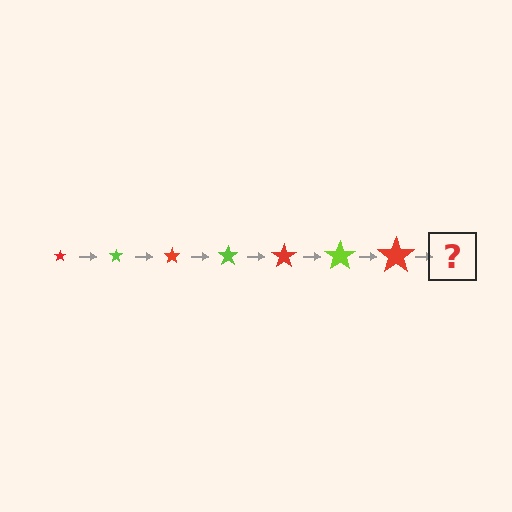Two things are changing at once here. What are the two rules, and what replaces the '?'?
The two rules are that the star grows larger each step and the color cycles through red and lime. The '?' should be a lime star, larger than the previous one.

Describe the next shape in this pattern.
It should be a lime star, larger than the previous one.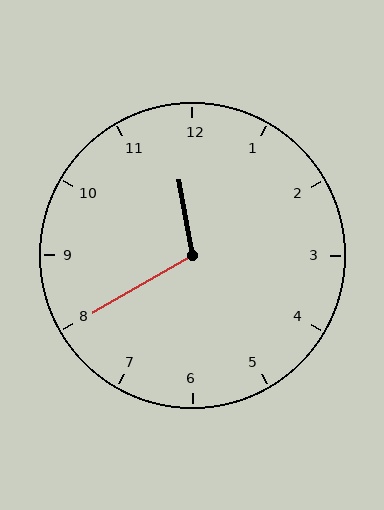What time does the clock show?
11:40.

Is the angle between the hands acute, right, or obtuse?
It is obtuse.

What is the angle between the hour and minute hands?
Approximately 110 degrees.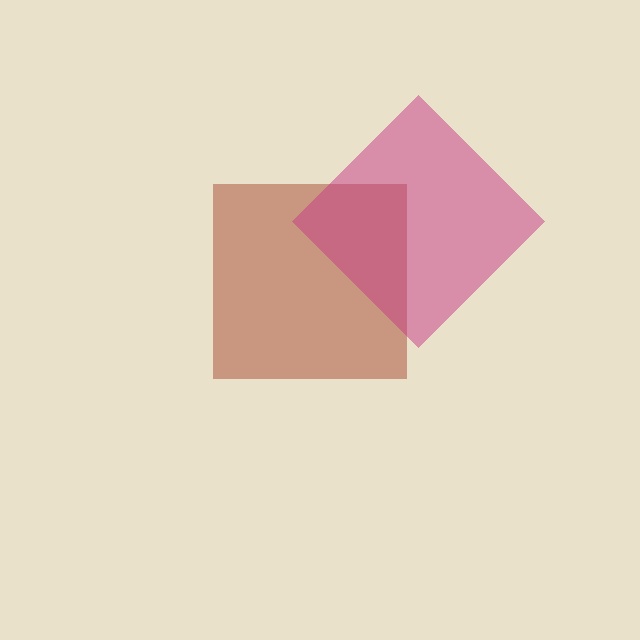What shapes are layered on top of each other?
The layered shapes are: a brown square, a magenta diamond.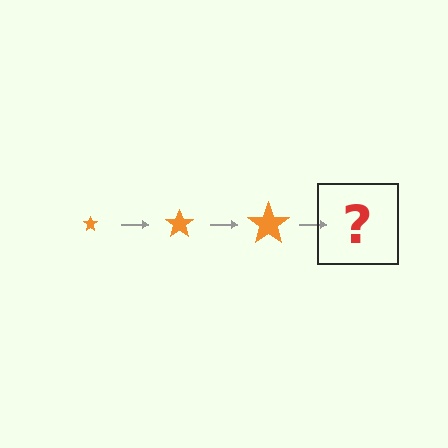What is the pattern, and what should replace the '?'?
The pattern is that the star gets progressively larger each step. The '?' should be an orange star, larger than the previous one.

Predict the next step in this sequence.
The next step is an orange star, larger than the previous one.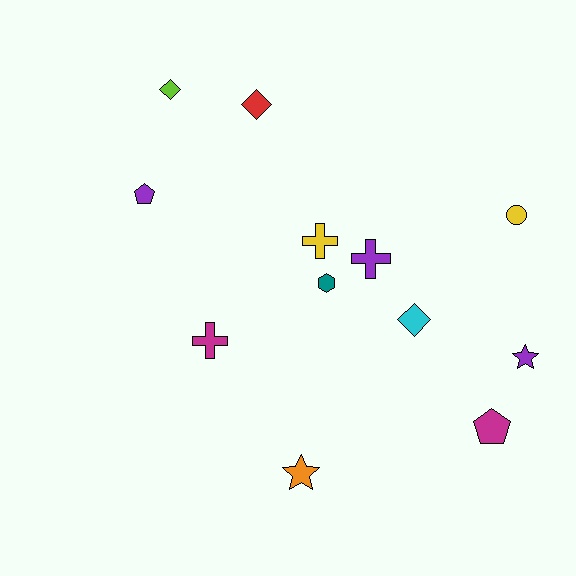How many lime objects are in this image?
There is 1 lime object.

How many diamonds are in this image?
There are 3 diamonds.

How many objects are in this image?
There are 12 objects.